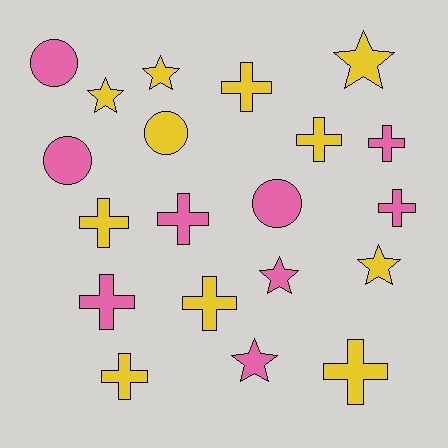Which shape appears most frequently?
Cross, with 10 objects.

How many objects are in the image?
There are 20 objects.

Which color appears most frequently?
Yellow, with 11 objects.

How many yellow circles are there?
There is 1 yellow circle.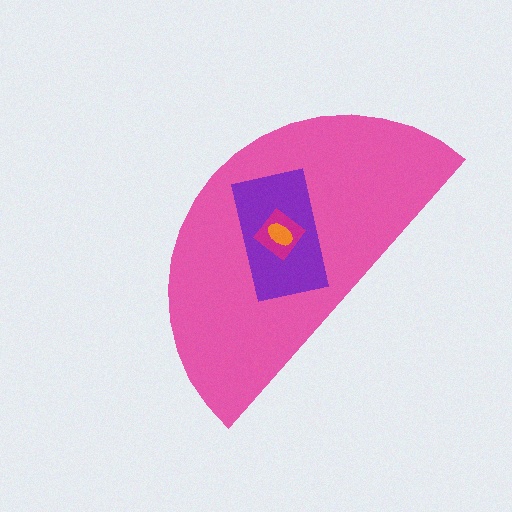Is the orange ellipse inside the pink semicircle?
Yes.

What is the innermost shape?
The orange ellipse.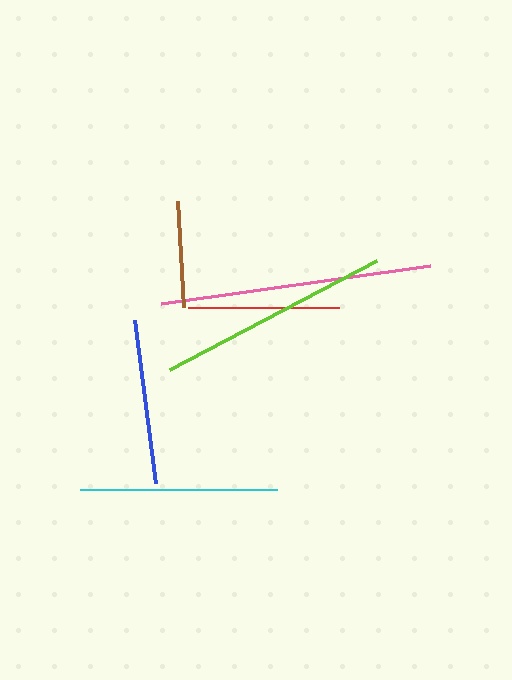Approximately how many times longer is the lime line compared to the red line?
The lime line is approximately 1.5 times the length of the red line.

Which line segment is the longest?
The pink line is the longest at approximately 272 pixels.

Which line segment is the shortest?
The brown line is the shortest at approximately 107 pixels.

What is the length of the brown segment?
The brown segment is approximately 107 pixels long.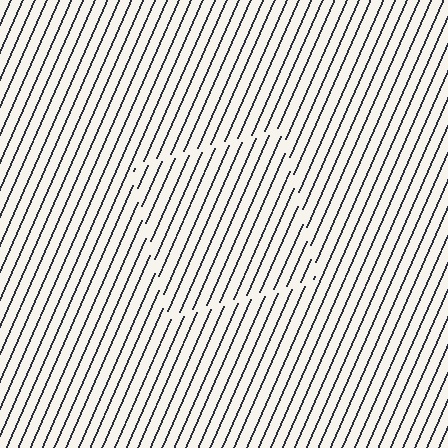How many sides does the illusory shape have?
4 sides — the line-ends trace a square.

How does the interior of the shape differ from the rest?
The interior of the shape contains the same grating, shifted by half a period — the contour is defined by the phase discontinuity where line-ends from the inner and outer gratings abut.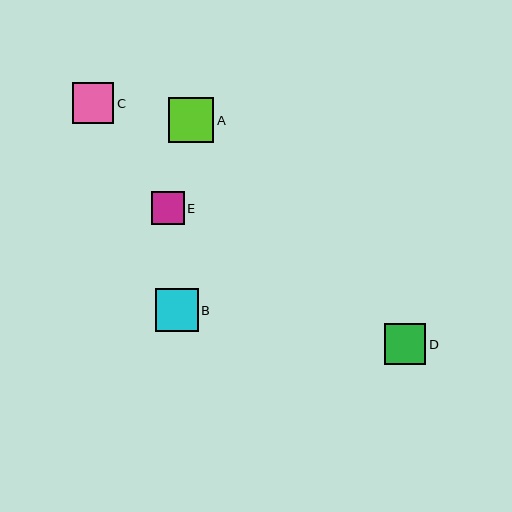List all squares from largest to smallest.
From largest to smallest: A, B, D, C, E.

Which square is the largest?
Square A is the largest with a size of approximately 45 pixels.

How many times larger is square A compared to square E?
Square A is approximately 1.4 times the size of square E.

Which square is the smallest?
Square E is the smallest with a size of approximately 33 pixels.